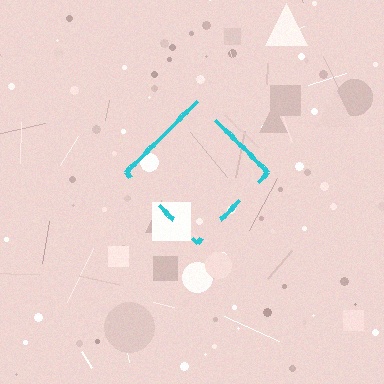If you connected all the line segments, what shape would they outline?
They would outline a diamond.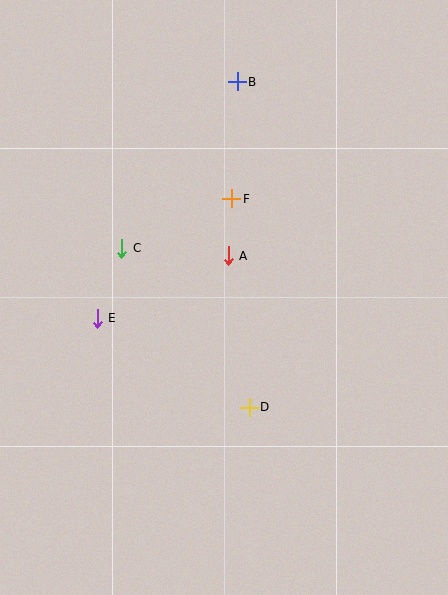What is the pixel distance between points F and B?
The distance between F and B is 117 pixels.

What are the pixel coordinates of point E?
Point E is at (97, 318).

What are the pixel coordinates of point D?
Point D is at (249, 407).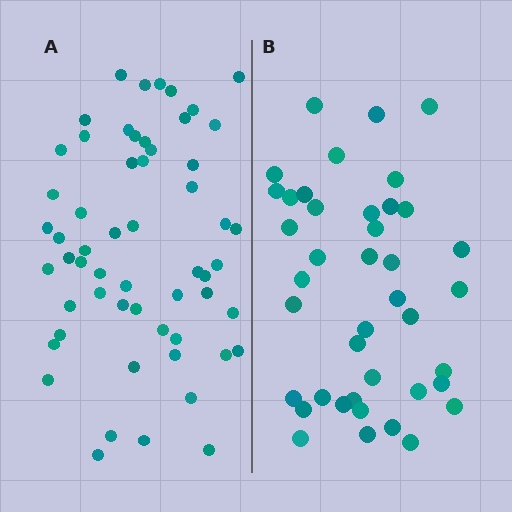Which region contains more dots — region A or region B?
Region A (the left region) has more dots.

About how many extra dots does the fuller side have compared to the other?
Region A has approximately 15 more dots than region B.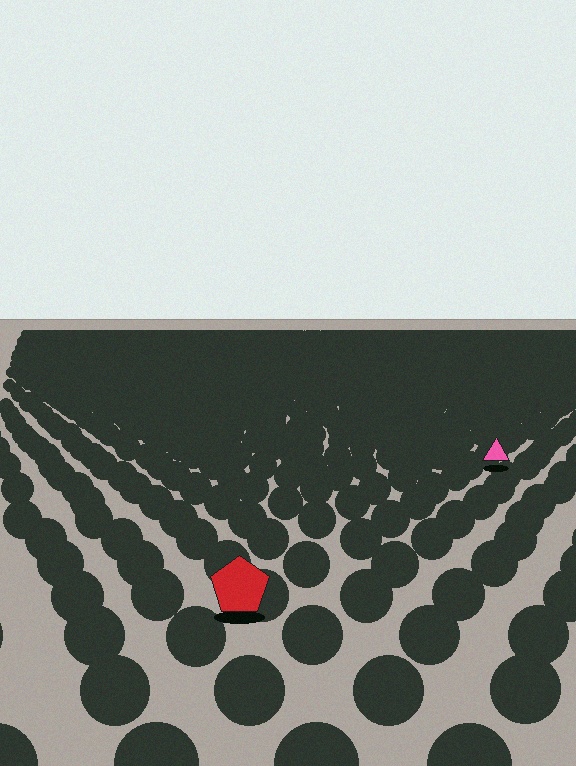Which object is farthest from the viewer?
The pink triangle is farthest from the viewer. It appears smaller and the ground texture around it is denser.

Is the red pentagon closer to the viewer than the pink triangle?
Yes. The red pentagon is closer — you can tell from the texture gradient: the ground texture is coarser near it.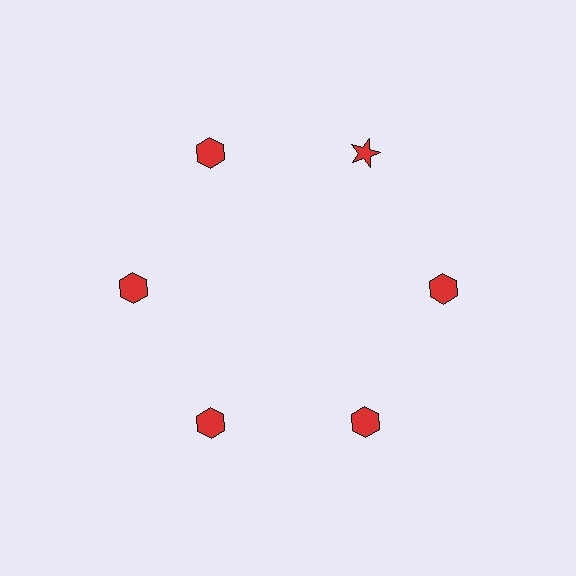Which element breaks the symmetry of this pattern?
The red star at roughly the 1 o'clock position breaks the symmetry. All other shapes are red hexagons.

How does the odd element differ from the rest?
It has a different shape: star instead of hexagon.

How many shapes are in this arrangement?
There are 6 shapes arranged in a ring pattern.